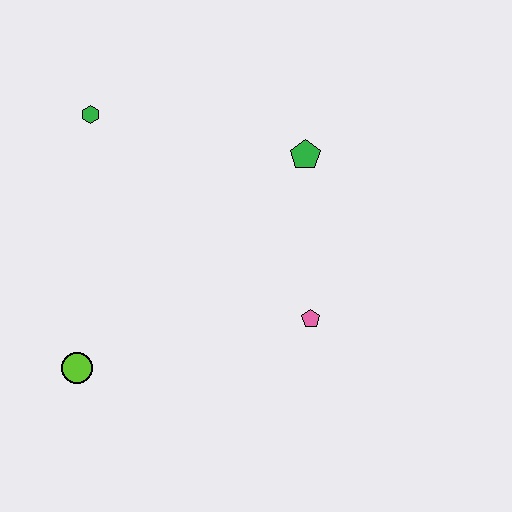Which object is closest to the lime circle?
The pink pentagon is closest to the lime circle.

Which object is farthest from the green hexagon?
The pink pentagon is farthest from the green hexagon.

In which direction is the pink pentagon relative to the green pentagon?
The pink pentagon is below the green pentagon.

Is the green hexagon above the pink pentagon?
Yes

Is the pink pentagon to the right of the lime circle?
Yes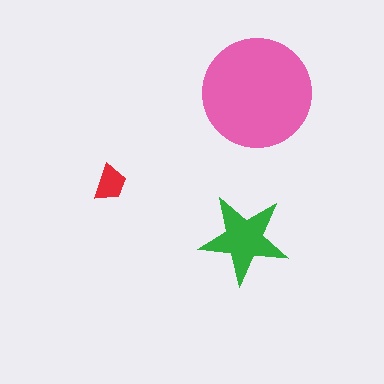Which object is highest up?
The pink circle is topmost.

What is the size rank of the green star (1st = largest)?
2nd.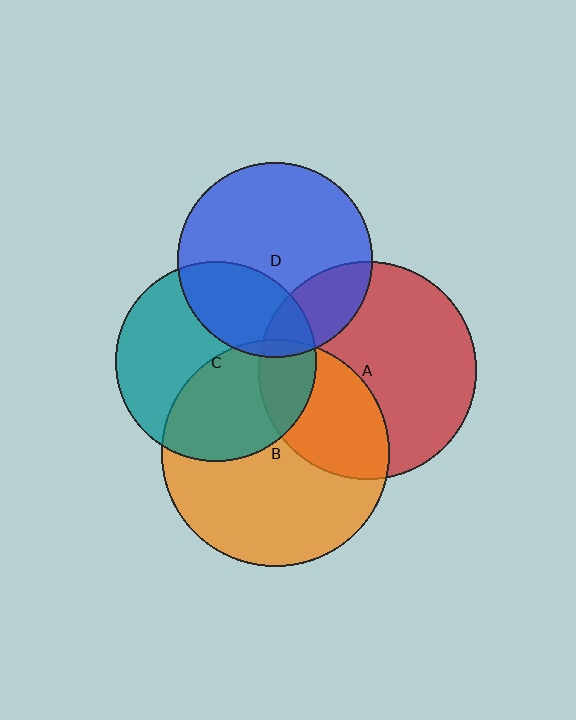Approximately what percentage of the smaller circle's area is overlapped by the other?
Approximately 20%.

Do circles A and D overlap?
Yes.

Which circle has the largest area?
Circle B (orange).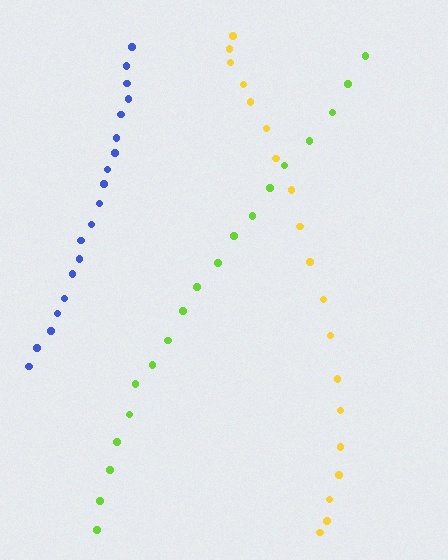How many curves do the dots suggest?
There are 3 distinct paths.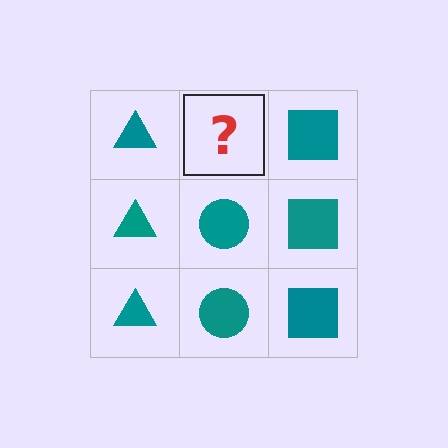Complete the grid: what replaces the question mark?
The question mark should be replaced with a teal circle.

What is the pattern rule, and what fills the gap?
The rule is that each column has a consistent shape. The gap should be filled with a teal circle.